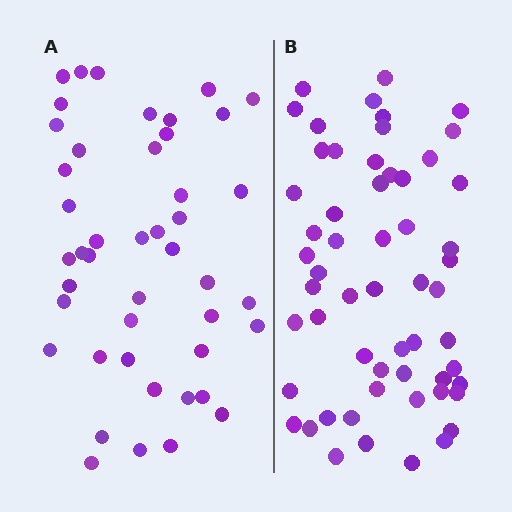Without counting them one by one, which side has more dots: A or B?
Region B (the right region) has more dots.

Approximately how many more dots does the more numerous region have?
Region B has roughly 12 or so more dots than region A.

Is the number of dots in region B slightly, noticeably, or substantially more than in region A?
Region B has noticeably more, but not dramatically so. The ratio is roughly 1.3 to 1.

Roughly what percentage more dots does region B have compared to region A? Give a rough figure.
About 25% more.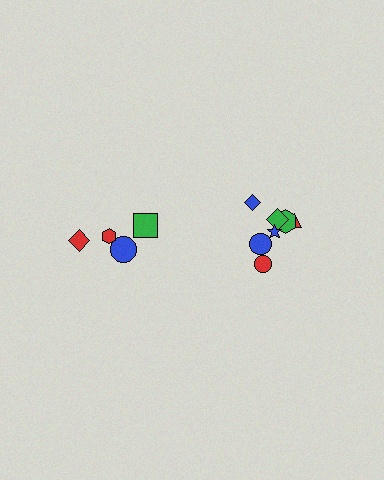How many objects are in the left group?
There are 4 objects.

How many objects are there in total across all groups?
There are 11 objects.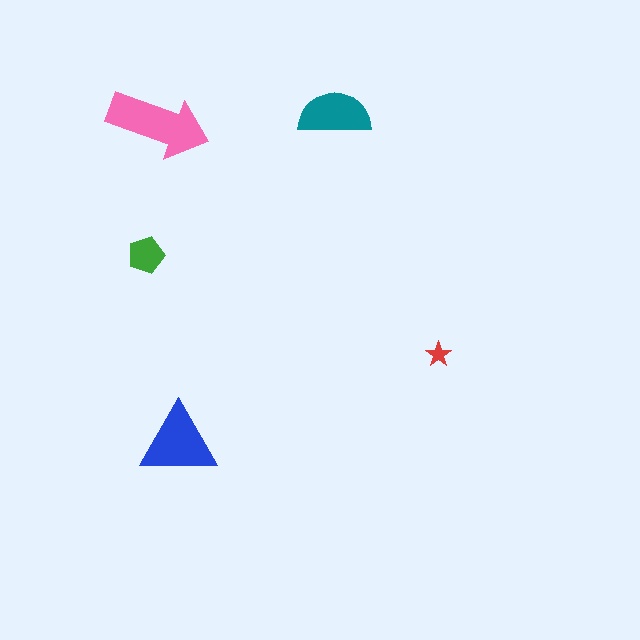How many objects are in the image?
There are 5 objects in the image.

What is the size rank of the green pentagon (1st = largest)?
4th.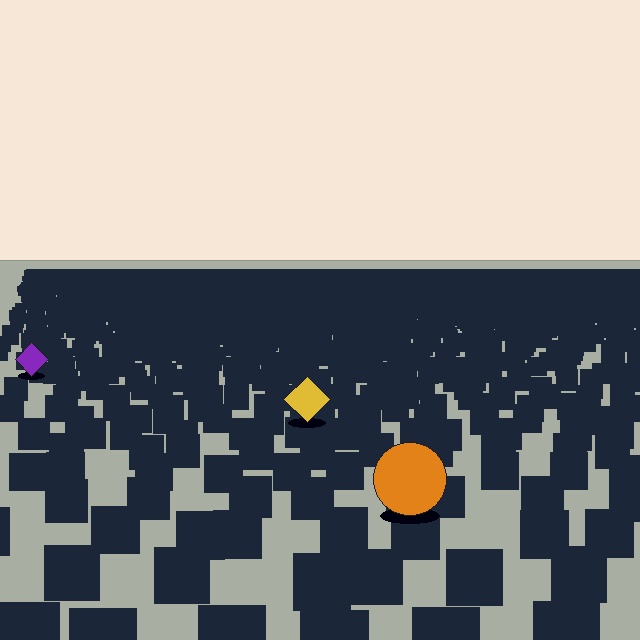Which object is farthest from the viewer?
The purple diamond is farthest from the viewer. It appears smaller and the ground texture around it is denser.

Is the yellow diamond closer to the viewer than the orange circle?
No. The orange circle is closer — you can tell from the texture gradient: the ground texture is coarser near it.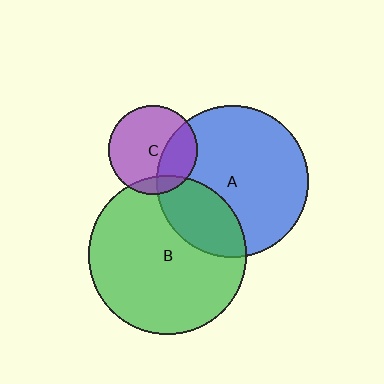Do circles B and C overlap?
Yes.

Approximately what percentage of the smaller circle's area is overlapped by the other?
Approximately 10%.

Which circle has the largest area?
Circle B (green).